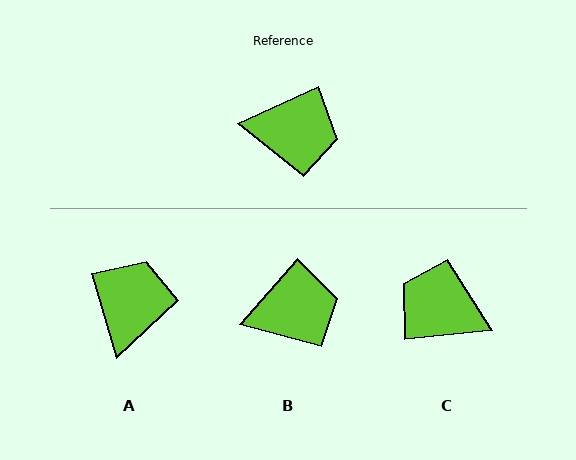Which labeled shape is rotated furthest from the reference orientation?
C, about 161 degrees away.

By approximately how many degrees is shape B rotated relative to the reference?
Approximately 24 degrees counter-clockwise.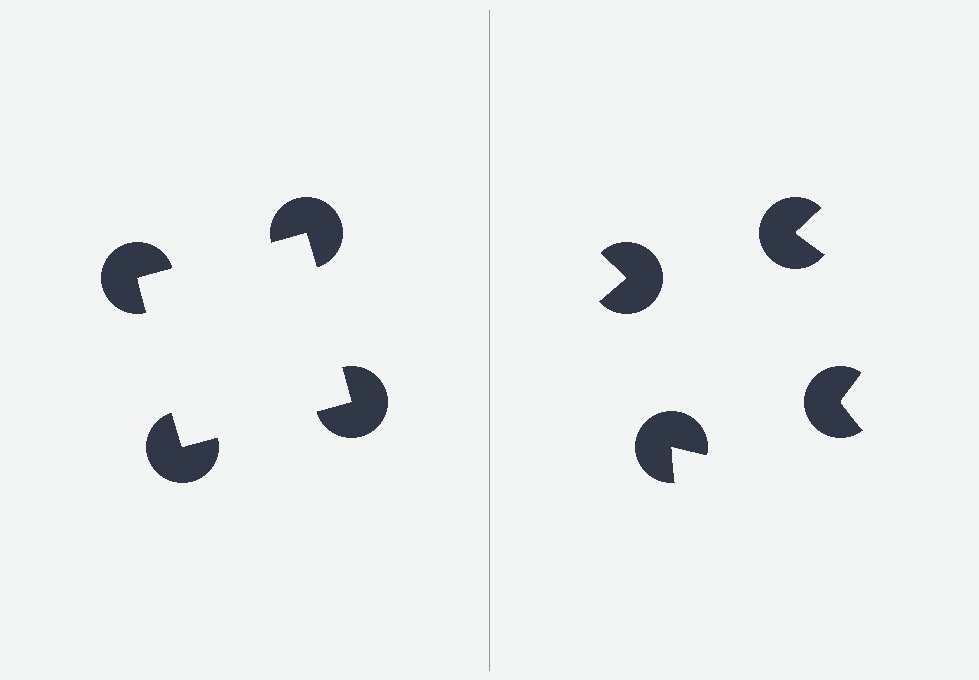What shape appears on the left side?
An illusory square.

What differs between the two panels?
The pac-man discs are positioned identically on both sides; only the wedge orientations differ. On the left they align to a square; on the right they are misaligned.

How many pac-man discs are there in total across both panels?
8 — 4 on each side.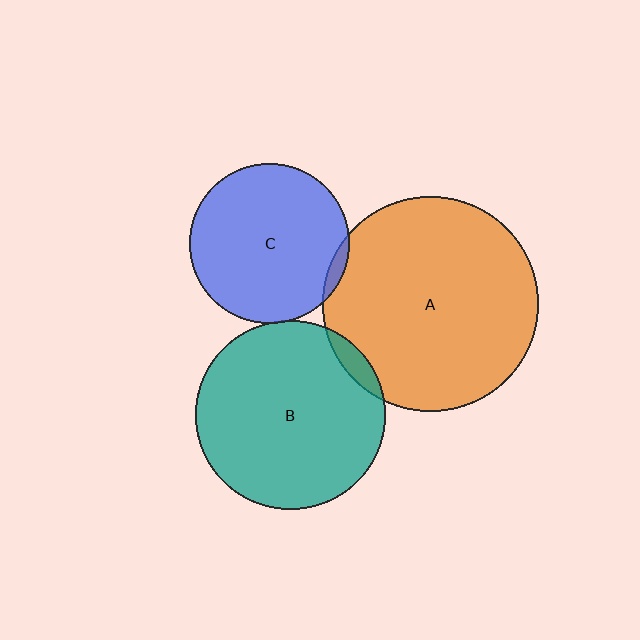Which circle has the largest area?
Circle A (orange).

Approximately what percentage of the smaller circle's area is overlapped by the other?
Approximately 5%.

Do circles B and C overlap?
Yes.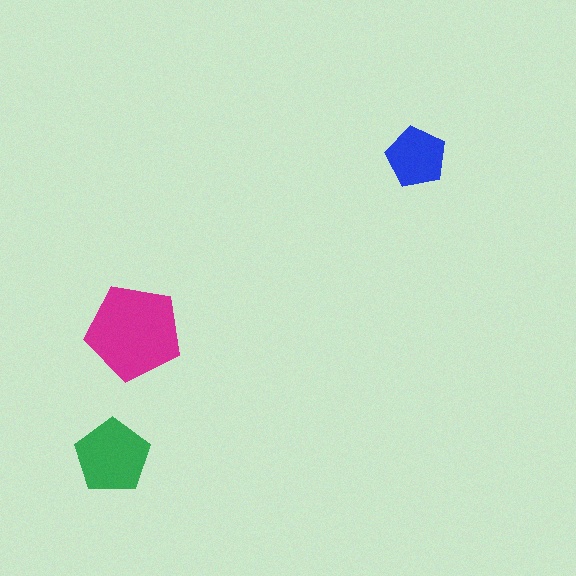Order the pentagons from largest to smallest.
the magenta one, the green one, the blue one.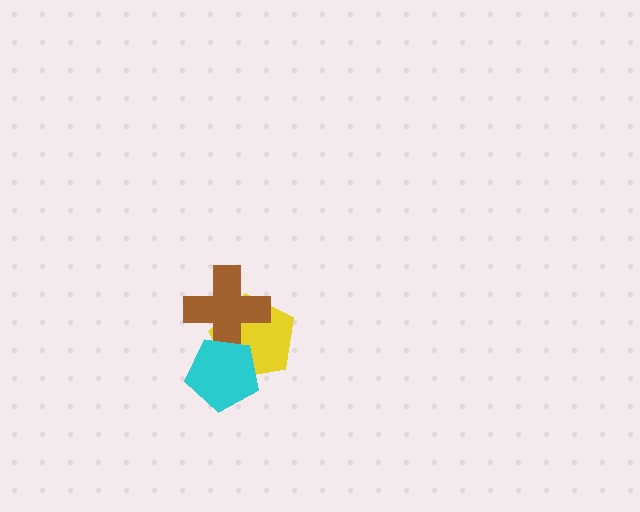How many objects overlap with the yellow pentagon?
2 objects overlap with the yellow pentagon.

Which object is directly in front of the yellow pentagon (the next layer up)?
The brown cross is directly in front of the yellow pentagon.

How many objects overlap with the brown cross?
2 objects overlap with the brown cross.